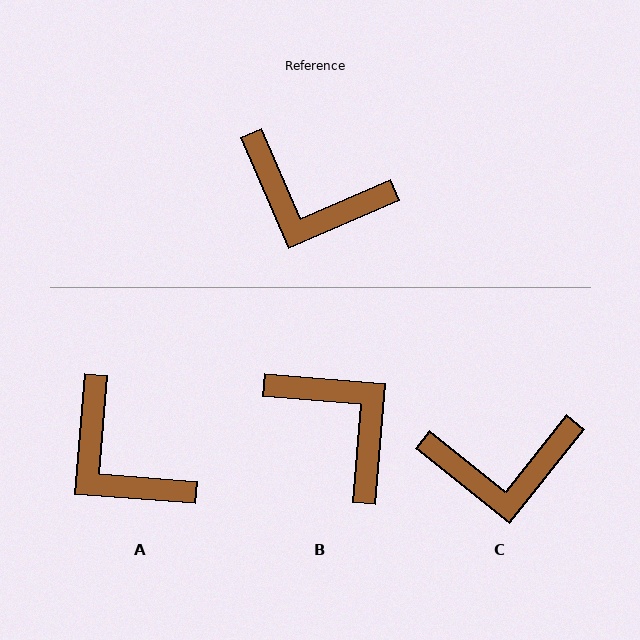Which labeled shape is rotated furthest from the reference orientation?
B, about 152 degrees away.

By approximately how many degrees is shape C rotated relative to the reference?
Approximately 28 degrees counter-clockwise.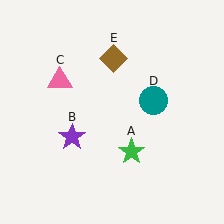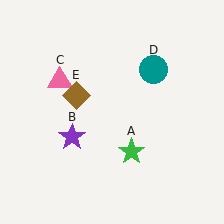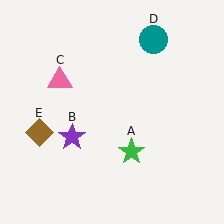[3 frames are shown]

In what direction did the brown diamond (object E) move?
The brown diamond (object E) moved down and to the left.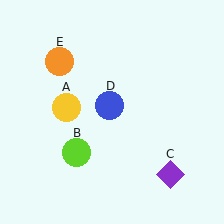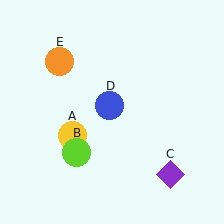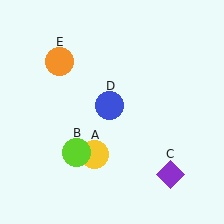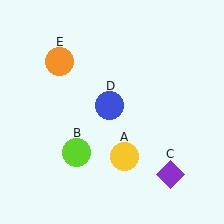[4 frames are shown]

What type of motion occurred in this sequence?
The yellow circle (object A) rotated counterclockwise around the center of the scene.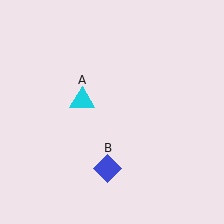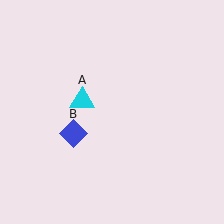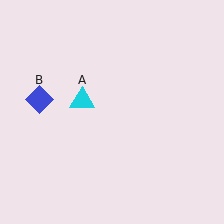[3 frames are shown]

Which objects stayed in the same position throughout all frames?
Cyan triangle (object A) remained stationary.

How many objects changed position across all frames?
1 object changed position: blue diamond (object B).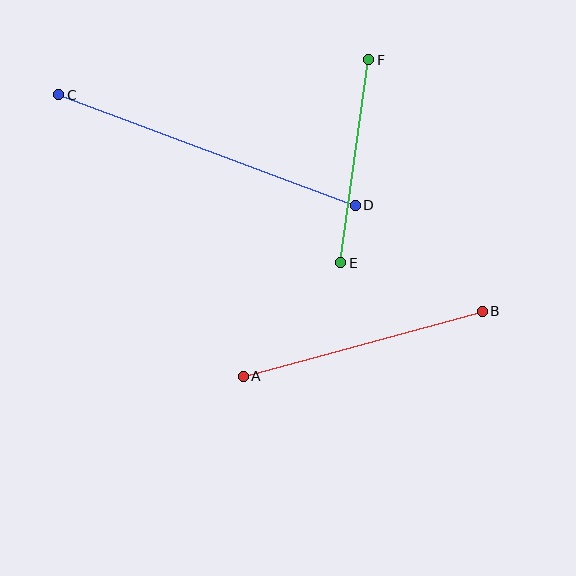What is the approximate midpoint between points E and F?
The midpoint is at approximately (355, 161) pixels.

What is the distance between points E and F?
The distance is approximately 205 pixels.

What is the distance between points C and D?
The distance is approximately 316 pixels.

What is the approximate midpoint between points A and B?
The midpoint is at approximately (363, 344) pixels.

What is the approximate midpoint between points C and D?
The midpoint is at approximately (207, 150) pixels.